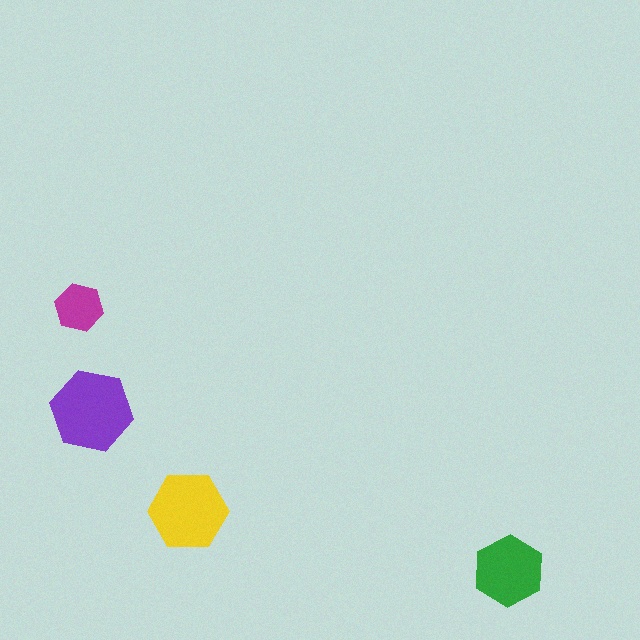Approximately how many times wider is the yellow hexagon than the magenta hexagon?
About 1.5 times wider.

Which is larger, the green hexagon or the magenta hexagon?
The green one.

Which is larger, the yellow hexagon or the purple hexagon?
The purple one.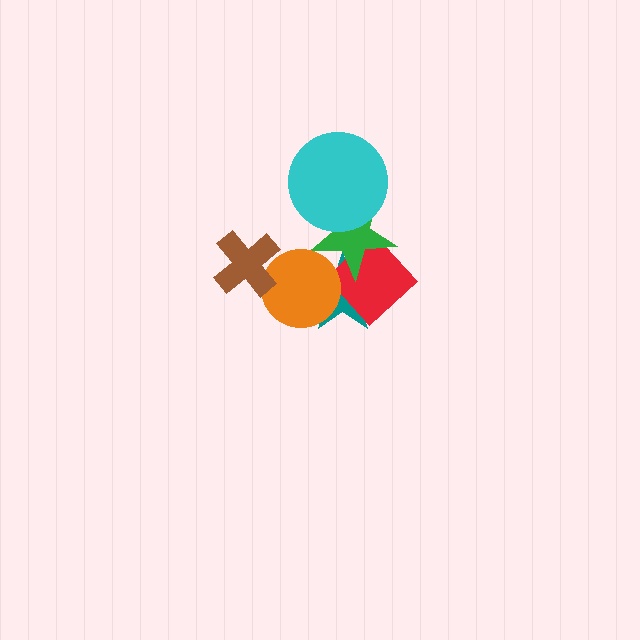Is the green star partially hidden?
Yes, it is partially covered by another shape.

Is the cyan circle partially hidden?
No, no other shape covers it.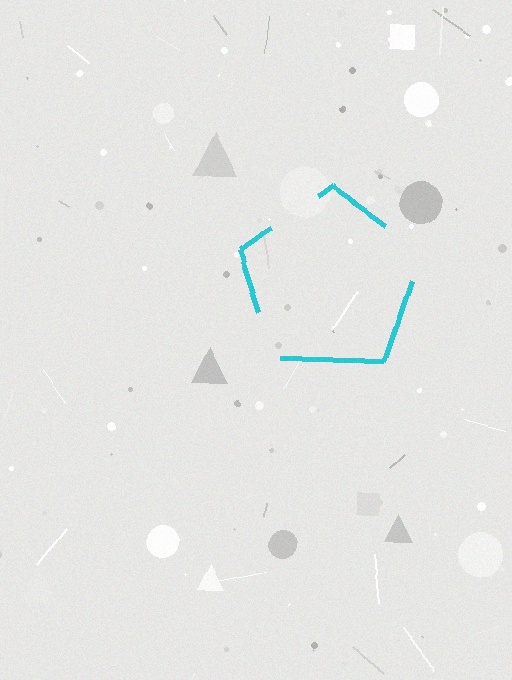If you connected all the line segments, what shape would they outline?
They would outline a pentagon.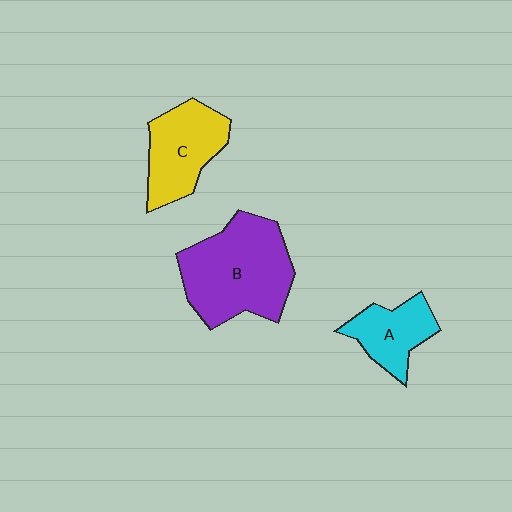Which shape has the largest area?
Shape B (purple).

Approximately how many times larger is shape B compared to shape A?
Approximately 2.1 times.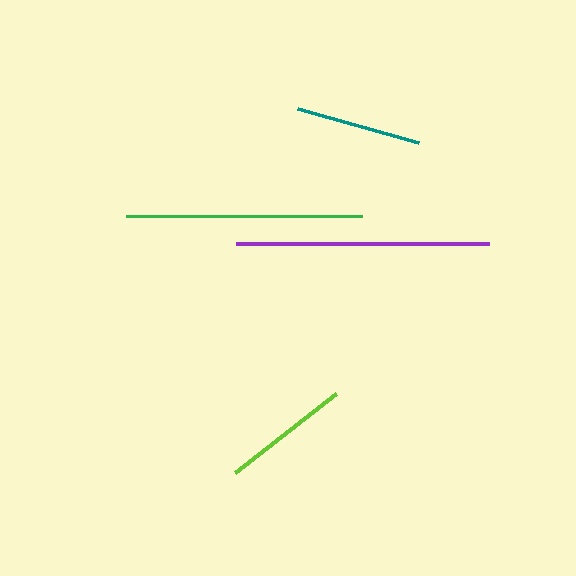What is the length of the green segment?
The green segment is approximately 236 pixels long.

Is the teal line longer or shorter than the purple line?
The purple line is longer than the teal line.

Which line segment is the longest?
The purple line is the longest at approximately 253 pixels.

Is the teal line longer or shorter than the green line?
The green line is longer than the teal line.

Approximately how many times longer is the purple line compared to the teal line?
The purple line is approximately 2.0 times the length of the teal line.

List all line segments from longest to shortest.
From longest to shortest: purple, green, lime, teal.